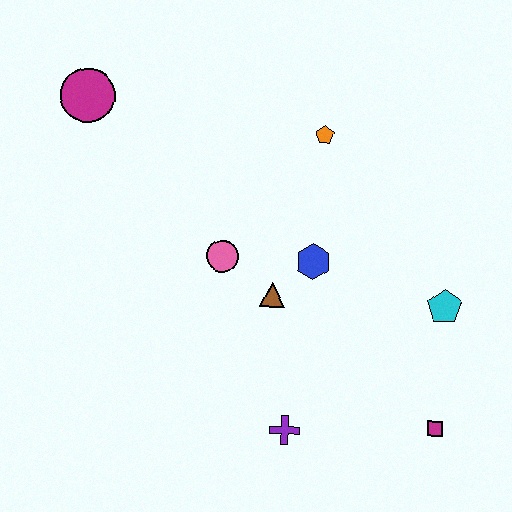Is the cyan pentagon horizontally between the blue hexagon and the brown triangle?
No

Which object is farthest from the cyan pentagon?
The magenta circle is farthest from the cyan pentagon.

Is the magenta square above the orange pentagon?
No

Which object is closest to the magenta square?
The cyan pentagon is closest to the magenta square.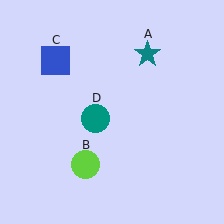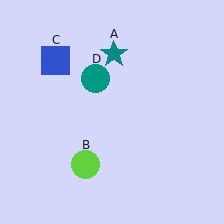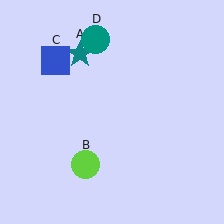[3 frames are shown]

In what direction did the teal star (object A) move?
The teal star (object A) moved left.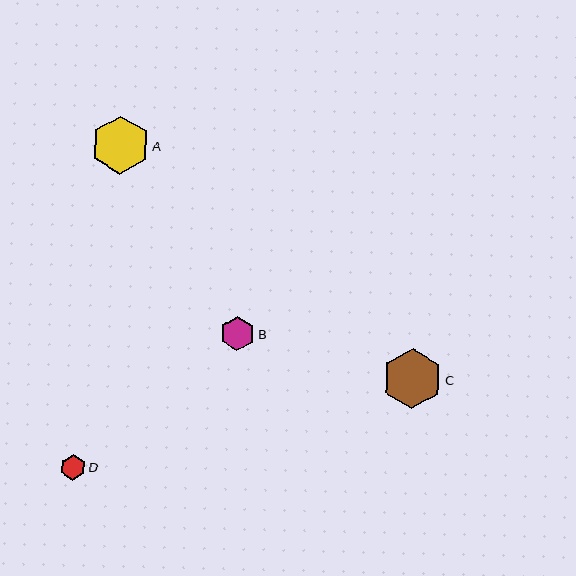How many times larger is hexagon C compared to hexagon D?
Hexagon C is approximately 2.4 times the size of hexagon D.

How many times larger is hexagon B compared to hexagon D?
Hexagon B is approximately 1.4 times the size of hexagon D.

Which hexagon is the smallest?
Hexagon D is the smallest with a size of approximately 25 pixels.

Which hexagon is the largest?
Hexagon C is the largest with a size of approximately 59 pixels.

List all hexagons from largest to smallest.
From largest to smallest: C, A, B, D.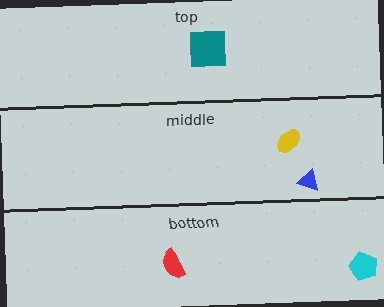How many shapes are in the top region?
1.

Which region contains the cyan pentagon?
The bottom region.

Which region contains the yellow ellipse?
The middle region.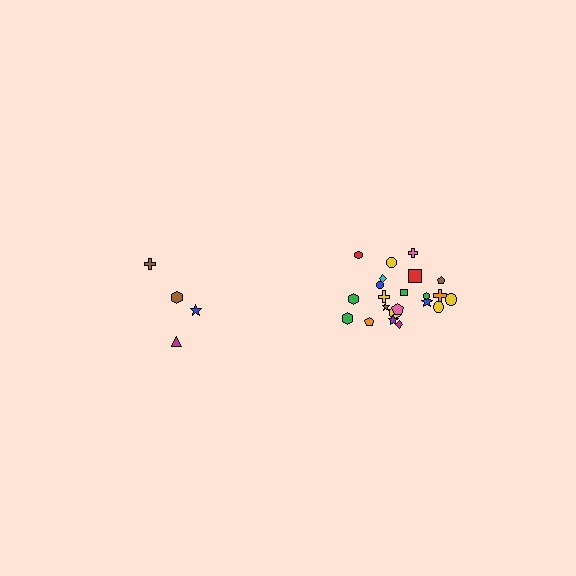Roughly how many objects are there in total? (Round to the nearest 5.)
Roughly 25 objects in total.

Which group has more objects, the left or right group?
The right group.